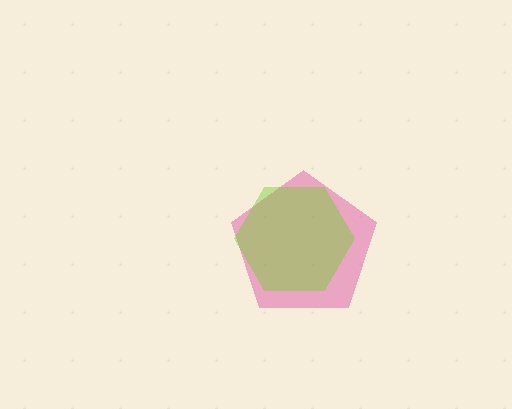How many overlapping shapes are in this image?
There are 2 overlapping shapes in the image.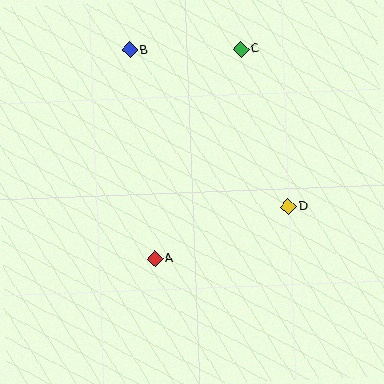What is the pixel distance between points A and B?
The distance between A and B is 210 pixels.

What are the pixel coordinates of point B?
Point B is at (130, 50).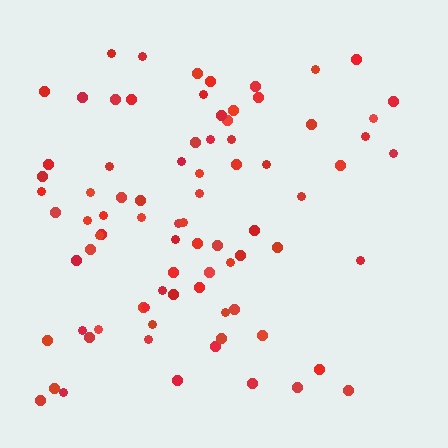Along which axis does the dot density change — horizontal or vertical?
Horizontal.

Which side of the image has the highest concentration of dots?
The left.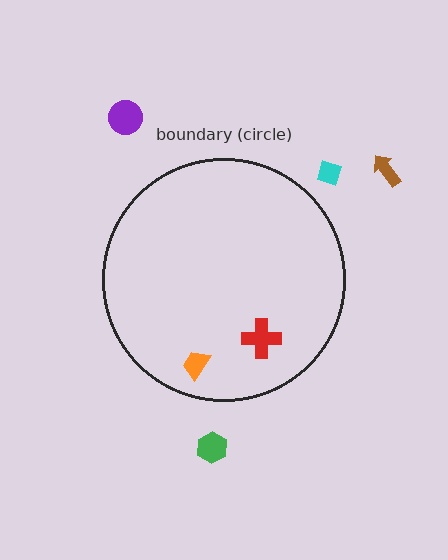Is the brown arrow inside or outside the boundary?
Outside.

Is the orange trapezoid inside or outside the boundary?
Inside.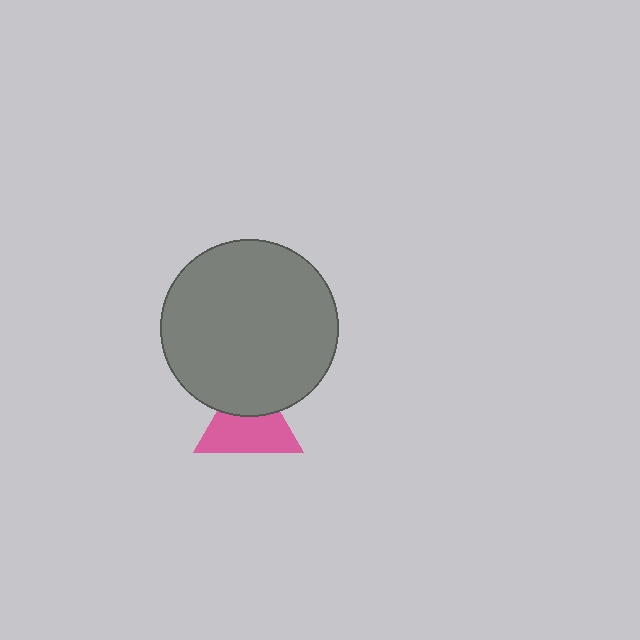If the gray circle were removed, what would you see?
You would see the complete pink triangle.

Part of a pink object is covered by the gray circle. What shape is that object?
It is a triangle.